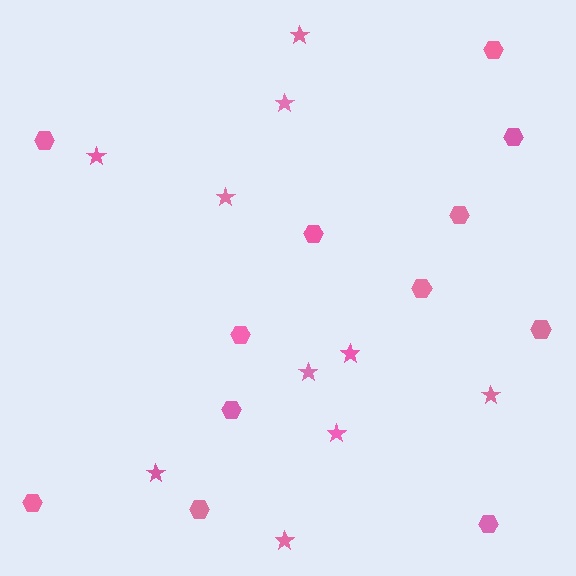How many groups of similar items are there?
There are 2 groups: one group of hexagons (12) and one group of stars (10).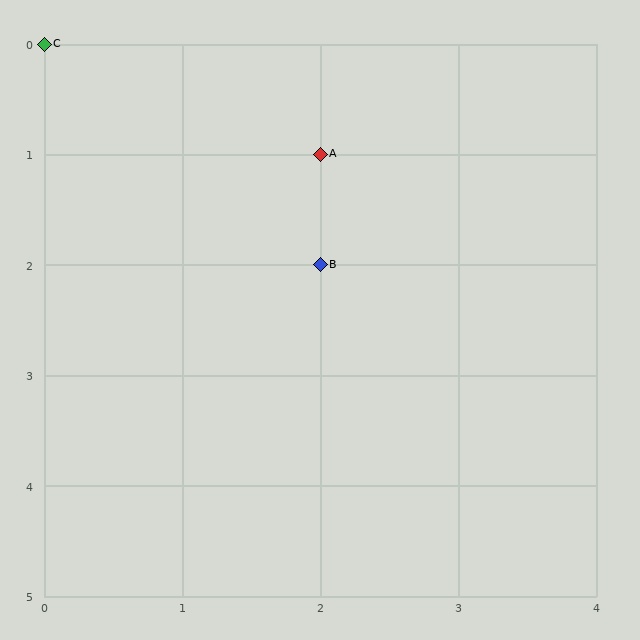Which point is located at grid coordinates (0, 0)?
Point C is at (0, 0).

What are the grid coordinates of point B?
Point B is at grid coordinates (2, 2).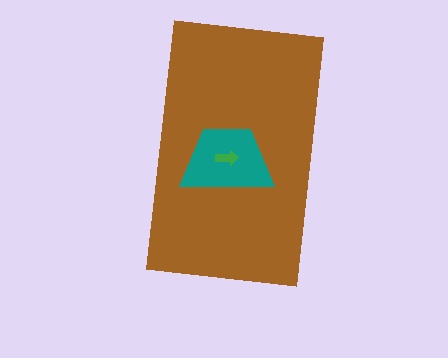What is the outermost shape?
The brown rectangle.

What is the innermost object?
The green arrow.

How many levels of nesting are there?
3.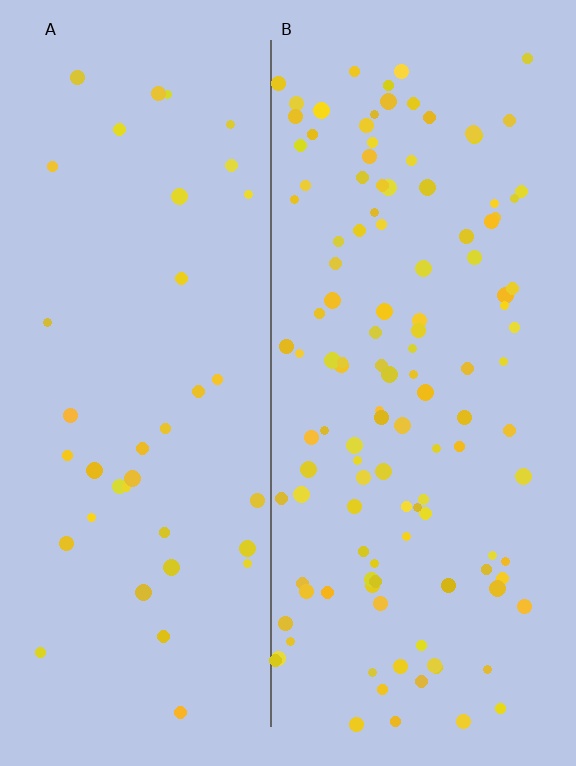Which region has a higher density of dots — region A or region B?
B (the right).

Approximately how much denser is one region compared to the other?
Approximately 3.2× — region B over region A.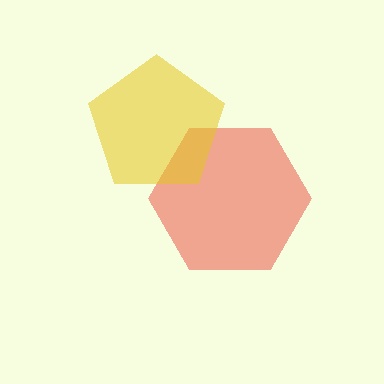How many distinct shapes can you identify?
There are 2 distinct shapes: a red hexagon, a yellow pentagon.